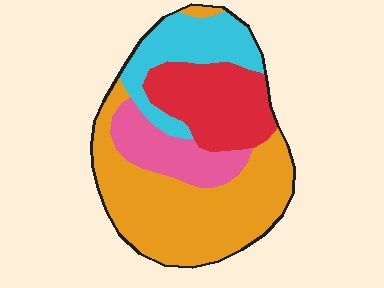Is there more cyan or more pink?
Cyan.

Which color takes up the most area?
Orange, at roughly 45%.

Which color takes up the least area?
Pink, at roughly 15%.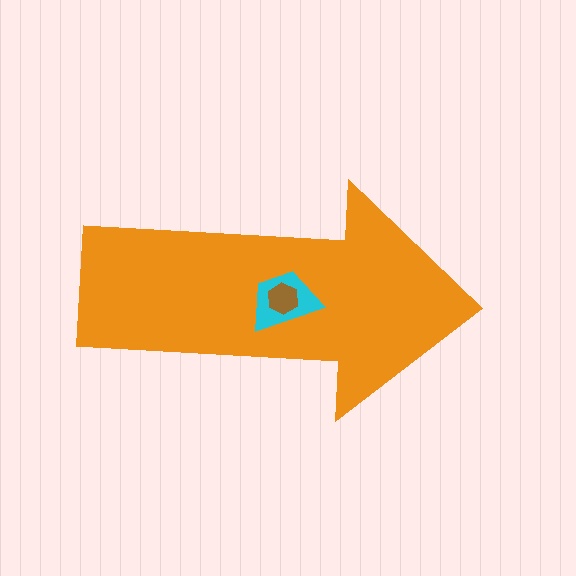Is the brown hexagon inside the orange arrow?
Yes.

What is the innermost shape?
The brown hexagon.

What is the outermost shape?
The orange arrow.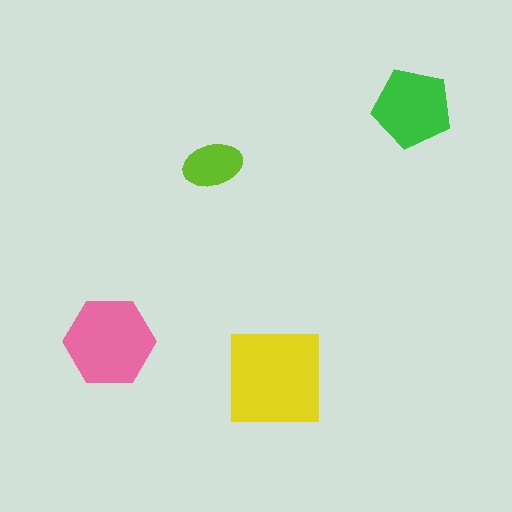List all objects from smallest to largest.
The lime ellipse, the green pentagon, the pink hexagon, the yellow square.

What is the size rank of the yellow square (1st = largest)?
1st.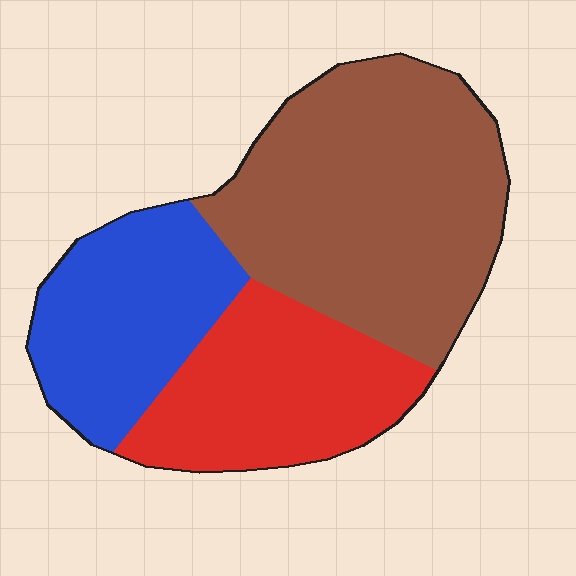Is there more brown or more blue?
Brown.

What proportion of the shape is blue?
Blue takes up between a sixth and a third of the shape.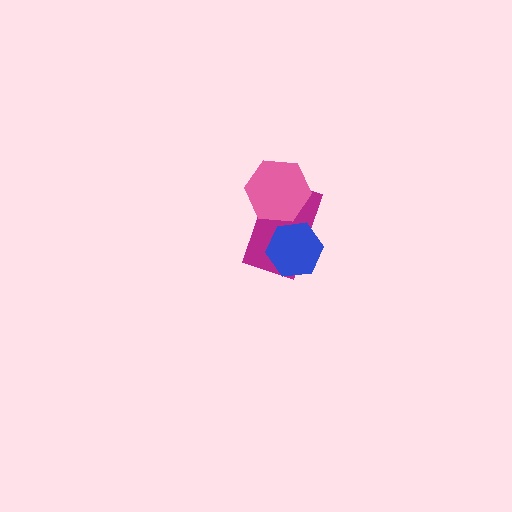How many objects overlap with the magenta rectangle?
2 objects overlap with the magenta rectangle.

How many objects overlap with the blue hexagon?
1 object overlaps with the blue hexagon.